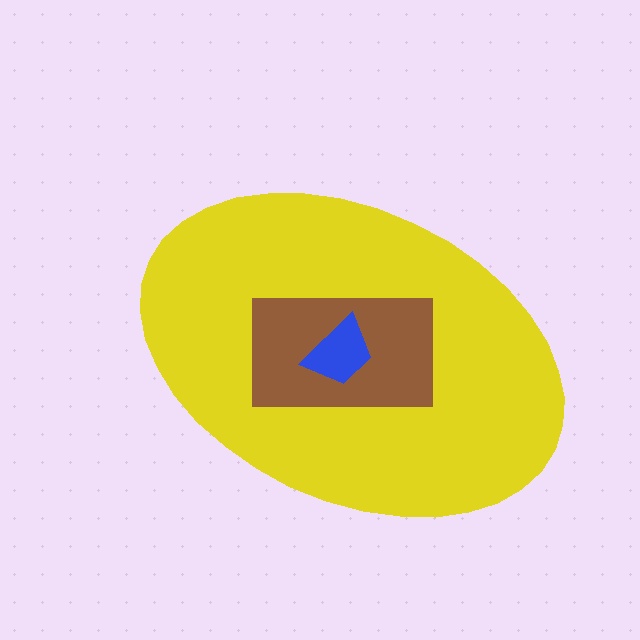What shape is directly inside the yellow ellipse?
The brown rectangle.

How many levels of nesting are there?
3.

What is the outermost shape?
The yellow ellipse.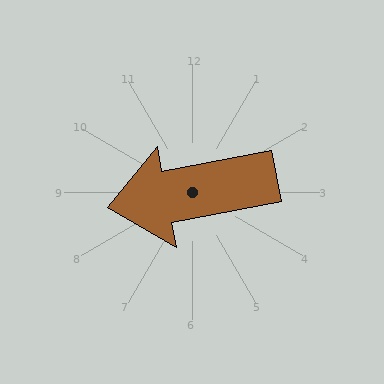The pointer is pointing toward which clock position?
Roughly 9 o'clock.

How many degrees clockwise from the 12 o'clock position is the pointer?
Approximately 259 degrees.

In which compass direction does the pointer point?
West.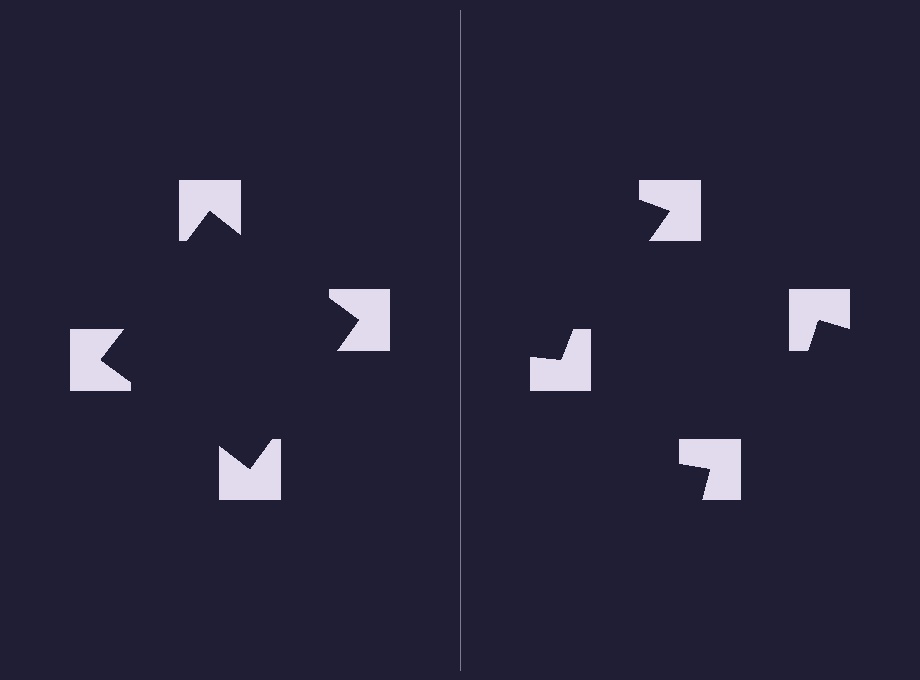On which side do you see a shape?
An illusory square appears on the left side. On the right side the wedge cuts are rotated, so no coherent shape forms.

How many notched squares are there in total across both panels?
8 — 4 on each side.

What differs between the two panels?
The notched squares are positioned identically on both sides; only the wedge orientations differ. On the left they align to a square; on the right they are misaligned.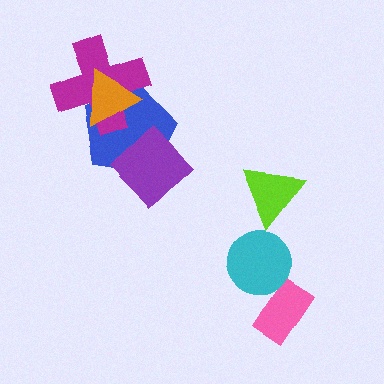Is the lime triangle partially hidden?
No, no other shape covers it.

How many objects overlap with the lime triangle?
0 objects overlap with the lime triangle.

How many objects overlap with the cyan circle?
1 object overlaps with the cyan circle.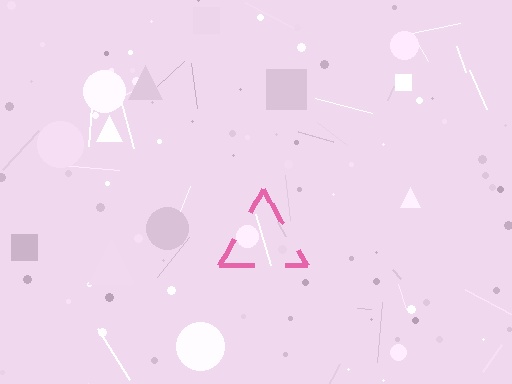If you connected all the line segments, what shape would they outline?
They would outline a triangle.